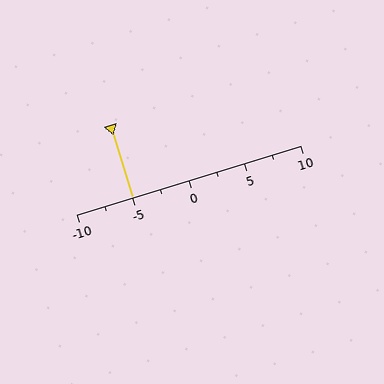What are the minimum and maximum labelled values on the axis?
The axis runs from -10 to 10.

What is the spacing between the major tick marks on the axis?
The major ticks are spaced 5 apart.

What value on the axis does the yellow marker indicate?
The marker indicates approximately -5.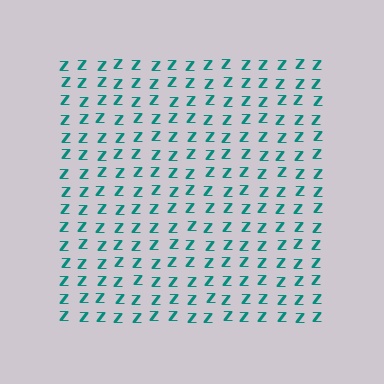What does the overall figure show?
The overall figure shows a square.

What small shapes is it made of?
It is made of small letter Z's.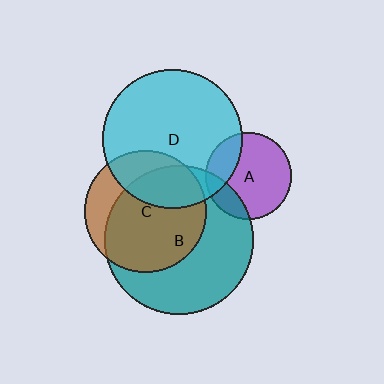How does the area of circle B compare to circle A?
Approximately 3.0 times.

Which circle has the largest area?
Circle B (teal).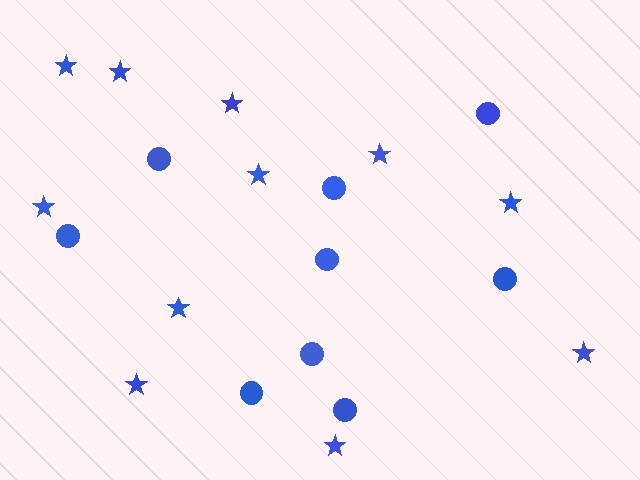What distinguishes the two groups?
There are 2 groups: one group of circles (9) and one group of stars (11).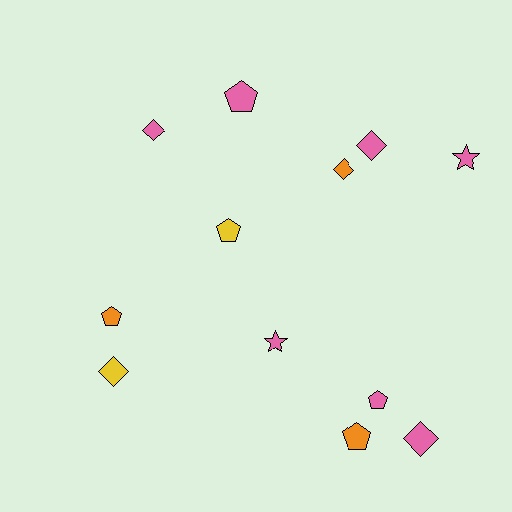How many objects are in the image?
There are 12 objects.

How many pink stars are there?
There are 2 pink stars.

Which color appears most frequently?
Pink, with 7 objects.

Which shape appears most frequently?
Diamond, with 5 objects.